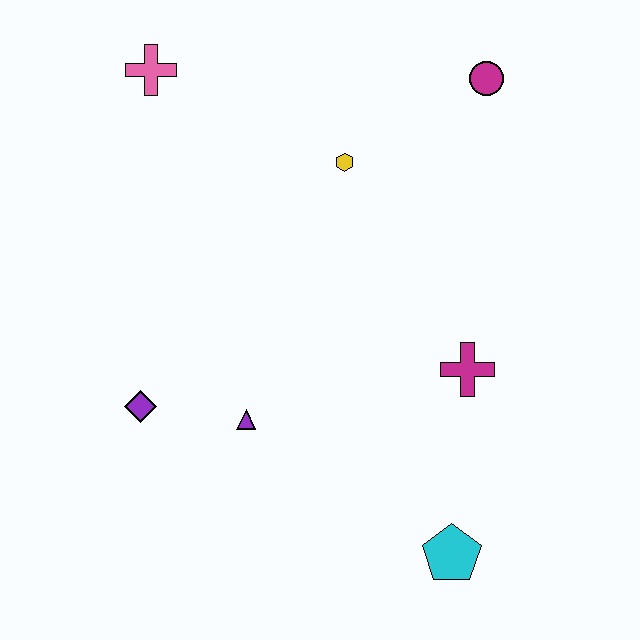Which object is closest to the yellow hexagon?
The magenta circle is closest to the yellow hexagon.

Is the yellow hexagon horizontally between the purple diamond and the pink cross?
No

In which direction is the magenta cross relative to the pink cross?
The magenta cross is to the right of the pink cross.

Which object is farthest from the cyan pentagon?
The pink cross is farthest from the cyan pentagon.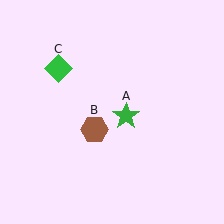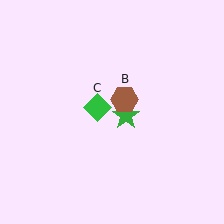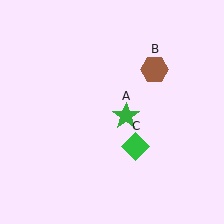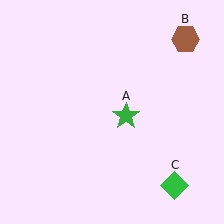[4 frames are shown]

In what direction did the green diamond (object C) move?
The green diamond (object C) moved down and to the right.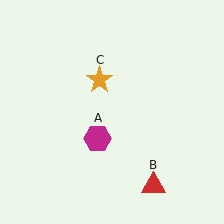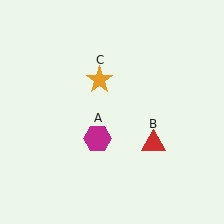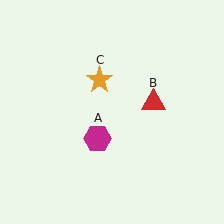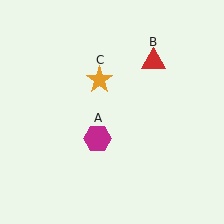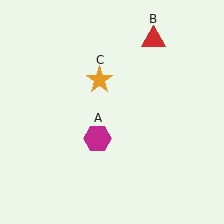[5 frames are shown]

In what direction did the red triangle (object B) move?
The red triangle (object B) moved up.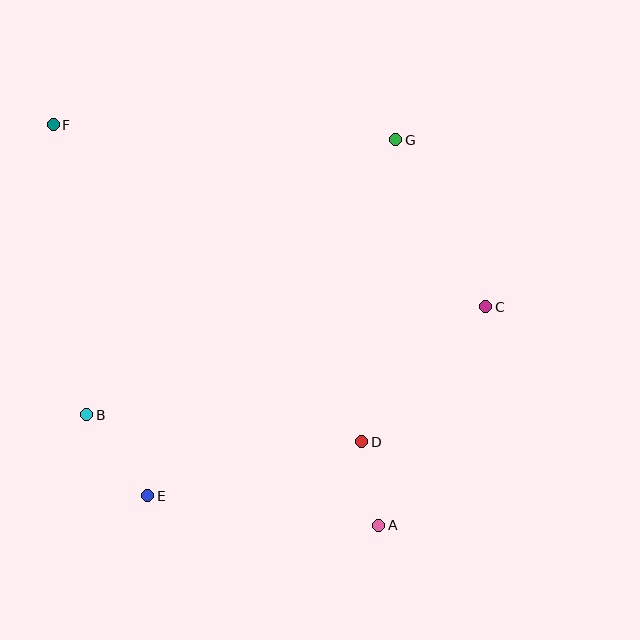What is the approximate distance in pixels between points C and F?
The distance between C and F is approximately 469 pixels.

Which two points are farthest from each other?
Points A and F are farthest from each other.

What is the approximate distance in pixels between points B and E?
The distance between B and E is approximately 102 pixels.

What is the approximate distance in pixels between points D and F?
The distance between D and F is approximately 442 pixels.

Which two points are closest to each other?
Points A and D are closest to each other.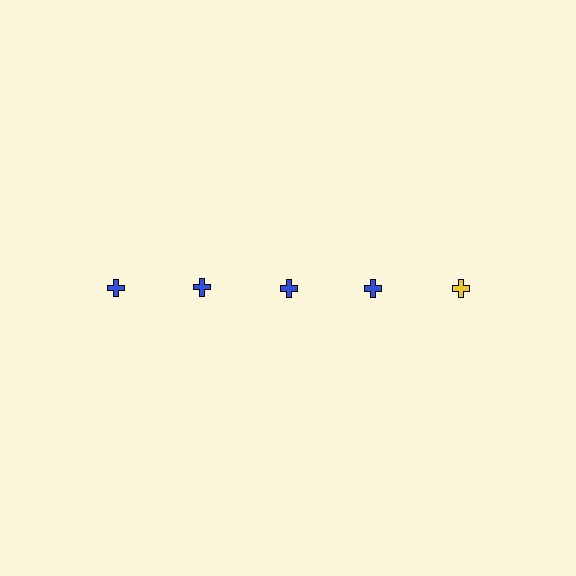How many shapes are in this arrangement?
There are 5 shapes arranged in a grid pattern.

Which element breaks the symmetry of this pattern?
The yellow cross in the top row, rightmost column breaks the symmetry. All other shapes are blue crosses.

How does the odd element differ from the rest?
It has a different color: yellow instead of blue.